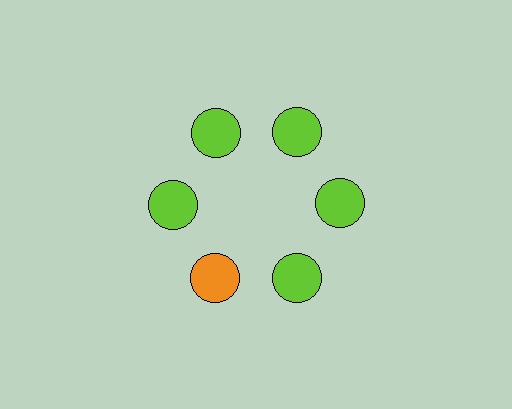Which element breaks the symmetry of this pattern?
The orange circle at roughly the 7 o'clock position breaks the symmetry. All other shapes are lime circles.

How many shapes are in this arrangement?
There are 6 shapes arranged in a ring pattern.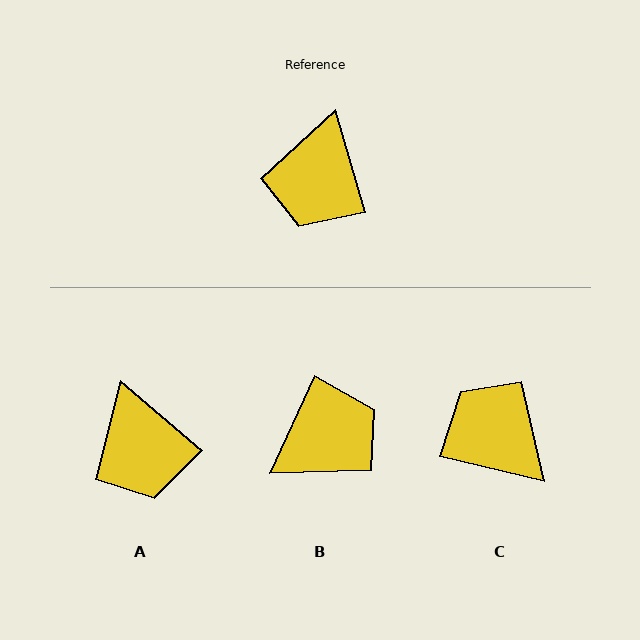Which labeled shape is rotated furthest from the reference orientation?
B, about 139 degrees away.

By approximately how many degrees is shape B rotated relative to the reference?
Approximately 139 degrees counter-clockwise.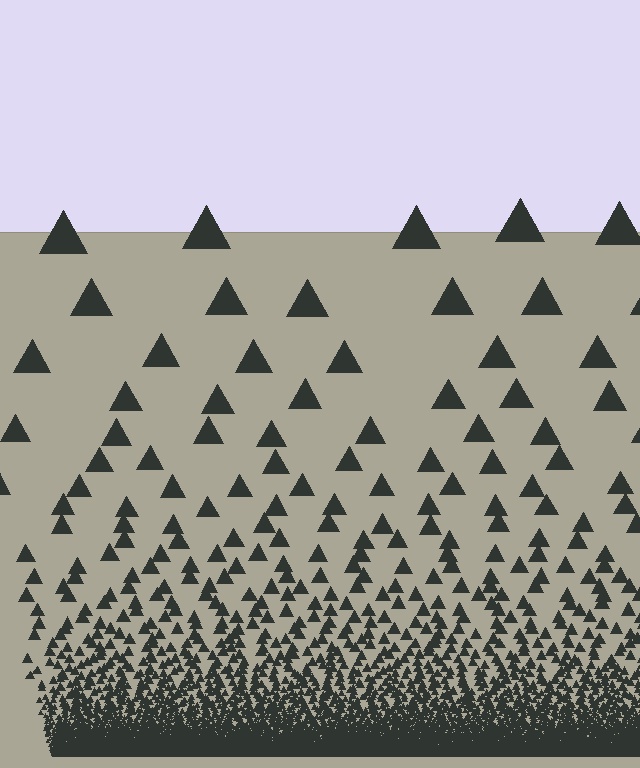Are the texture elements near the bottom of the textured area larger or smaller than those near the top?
Smaller. The gradient is inverted — elements near the bottom are smaller and denser.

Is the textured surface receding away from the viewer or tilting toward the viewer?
The surface appears to tilt toward the viewer. Texture elements get larger and sparser toward the top.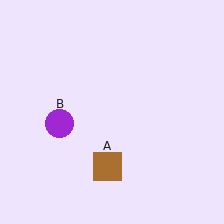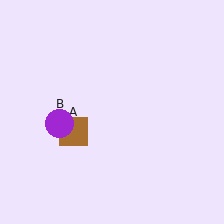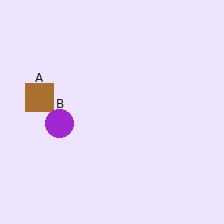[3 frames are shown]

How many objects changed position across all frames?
1 object changed position: brown square (object A).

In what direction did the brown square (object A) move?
The brown square (object A) moved up and to the left.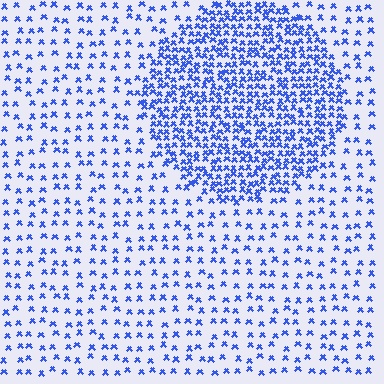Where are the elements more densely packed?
The elements are more densely packed inside the circle boundary.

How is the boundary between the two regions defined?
The boundary is defined by a change in element density (approximately 2.7x ratio). All elements are the same color, size, and shape.